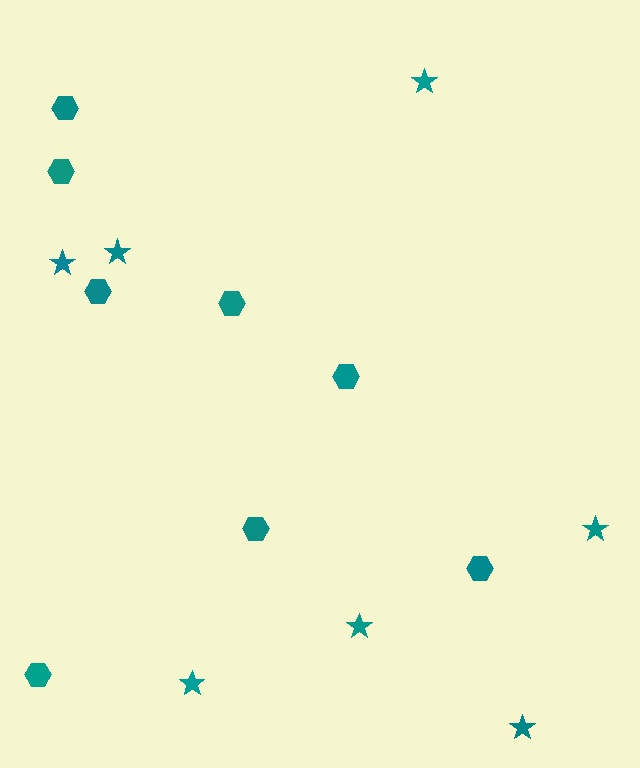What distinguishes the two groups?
There are 2 groups: one group of hexagons (8) and one group of stars (7).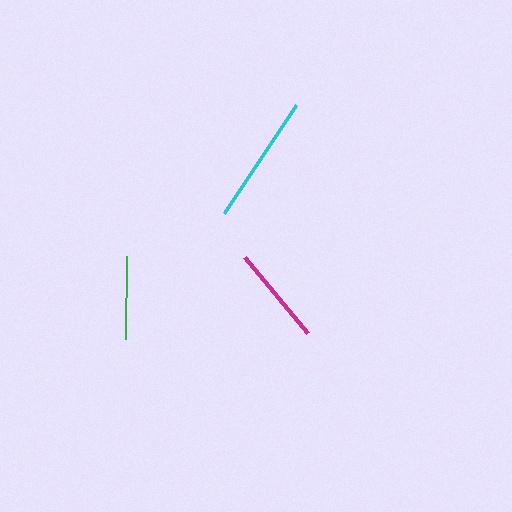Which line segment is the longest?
The cyan line is the longest at approximately 130 pixels.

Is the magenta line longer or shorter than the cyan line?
The cyan line is longer than the magenta line.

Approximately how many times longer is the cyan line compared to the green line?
The cyan line is approximately 1.6 times the length of the green line.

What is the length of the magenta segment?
The magenta segment is approximately 99 pixels long.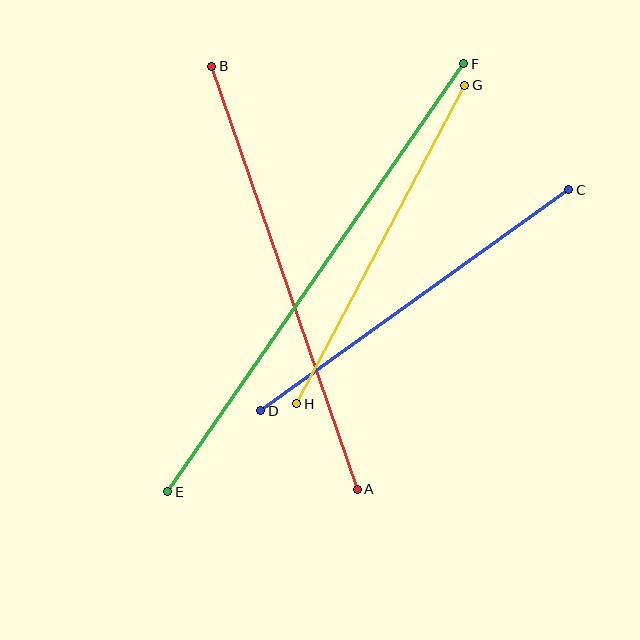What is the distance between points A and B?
The distance is approximately 447 pixels.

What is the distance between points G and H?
The distance is approximately 360 pixels.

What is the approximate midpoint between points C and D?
The midpoint is at approximately (415, 300) pixels.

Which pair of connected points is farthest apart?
Points E and F are farthest apart.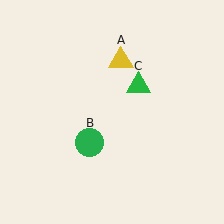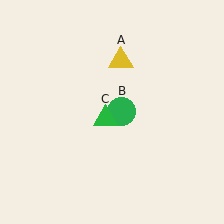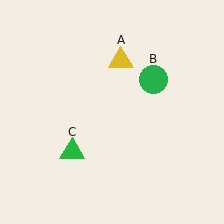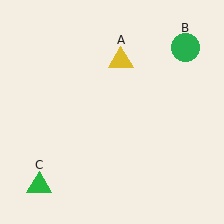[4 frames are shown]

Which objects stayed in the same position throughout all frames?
Yellow triangle (object A) remained stationary.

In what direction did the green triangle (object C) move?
The green triangle (object C) moved down and to the left.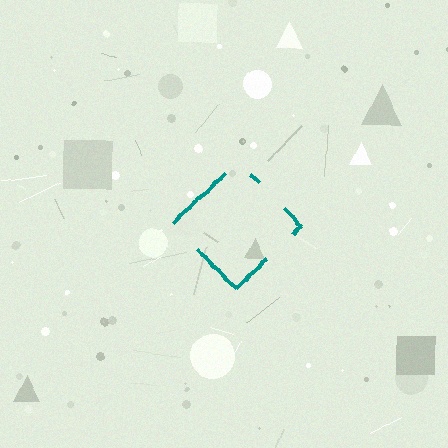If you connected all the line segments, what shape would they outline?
They would outline a diamond.